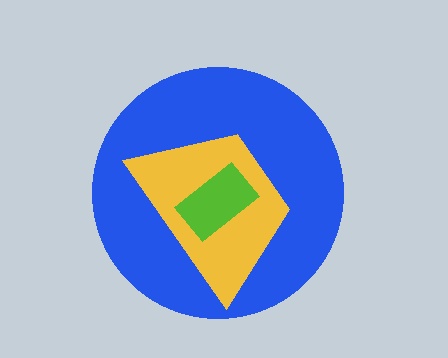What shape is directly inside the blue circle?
The yellow trapezoid.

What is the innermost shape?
The lime rectangle.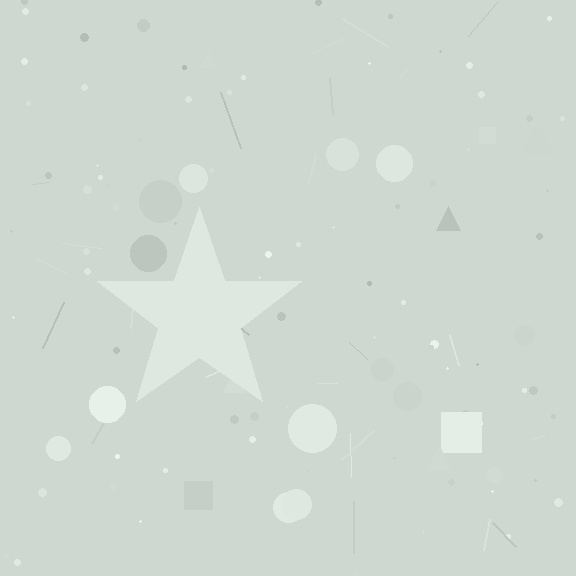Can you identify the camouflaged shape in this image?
The camouflaged shape is a star.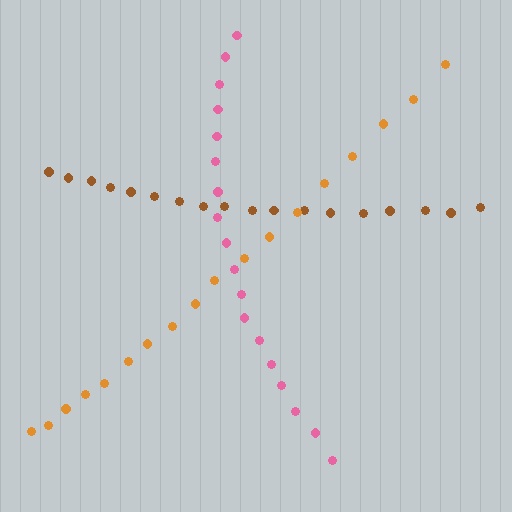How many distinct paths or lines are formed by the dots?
There are 3 distinct paths.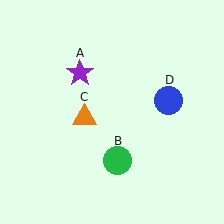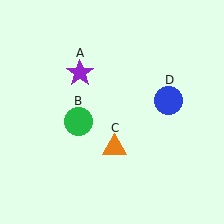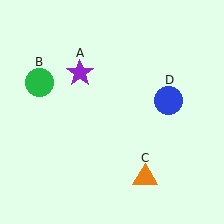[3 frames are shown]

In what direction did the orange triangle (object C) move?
The orange triangle (object C) moved down and to the right.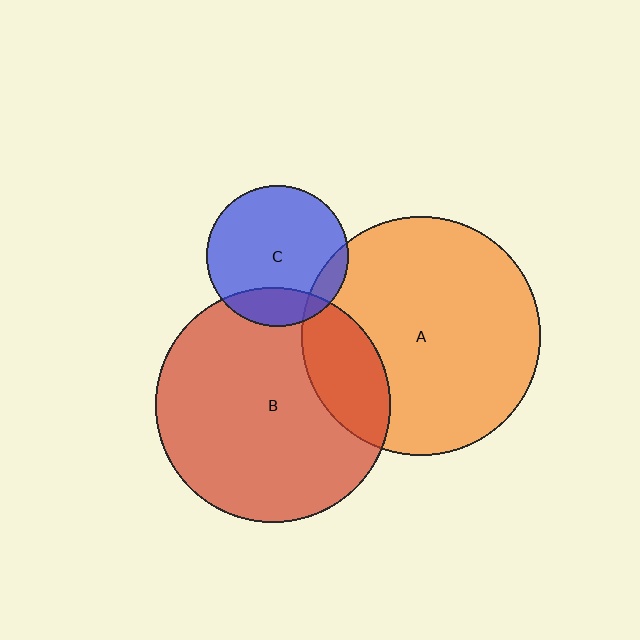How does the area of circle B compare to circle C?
Approximately 2.8 times.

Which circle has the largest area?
Circle A (orange).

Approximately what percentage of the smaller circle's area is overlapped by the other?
Approximately 20%.